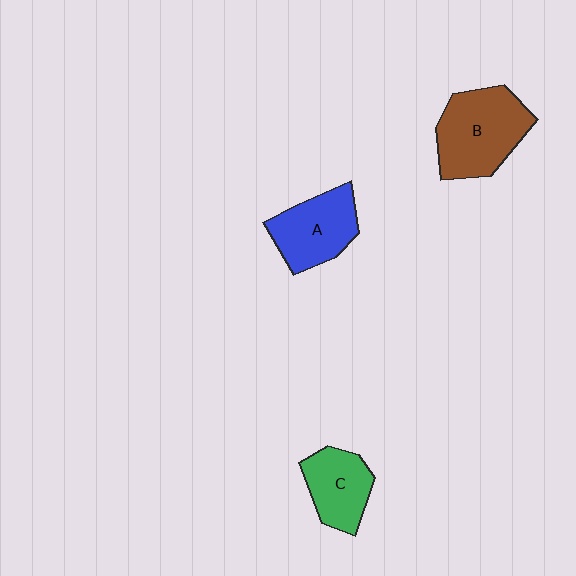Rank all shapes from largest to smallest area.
From largest to smallest: B (brown), A (blue), C (green).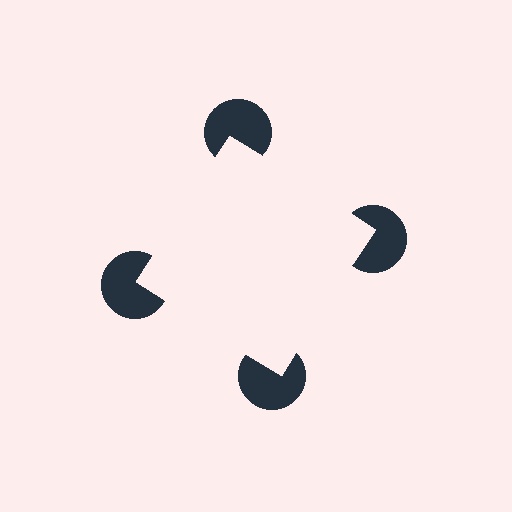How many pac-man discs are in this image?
There are 4 — one at each vertex of the illusory square.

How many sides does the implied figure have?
4 sides.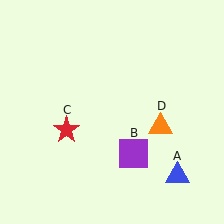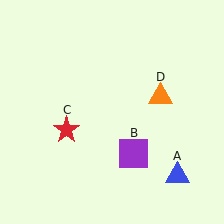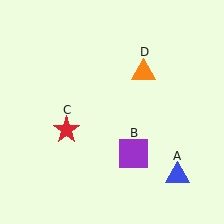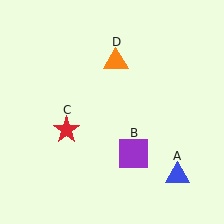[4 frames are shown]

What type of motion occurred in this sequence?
The orange triangle (object D) rotated counterclockwise around the center of the scene.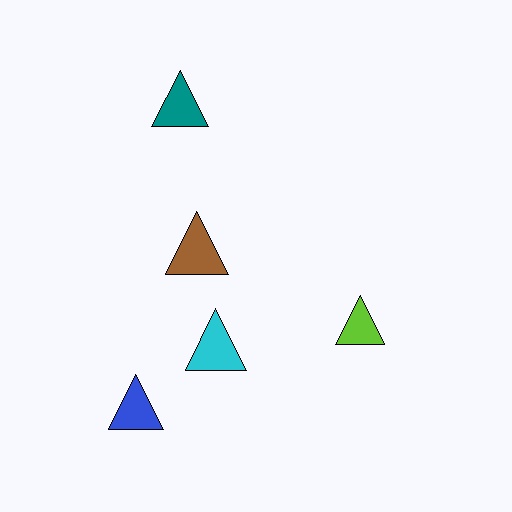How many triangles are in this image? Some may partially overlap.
There are 5 triangles.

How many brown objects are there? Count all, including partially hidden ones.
There is 1 brown object.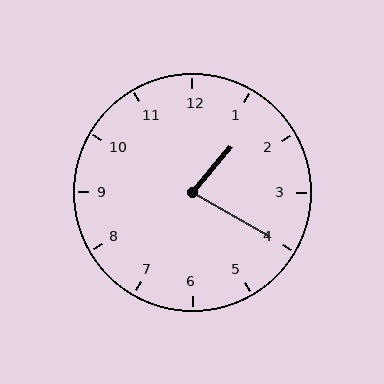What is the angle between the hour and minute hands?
Approximately 80 degrees.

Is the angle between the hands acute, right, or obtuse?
It is acute.